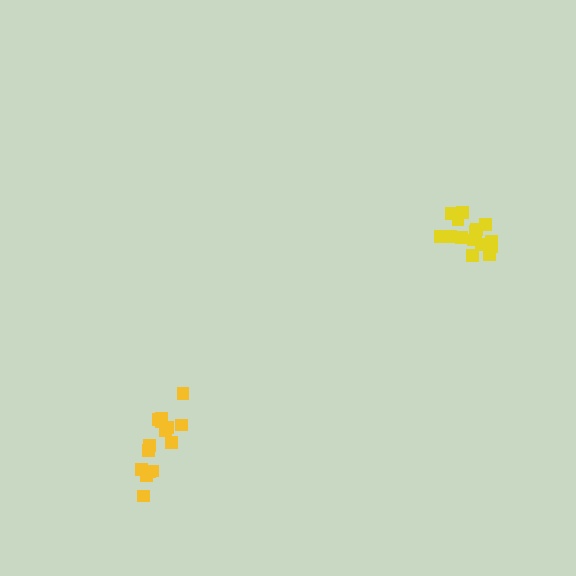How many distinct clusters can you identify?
There are 2 distinct clusters.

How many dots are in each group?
Group 1: 15 dots, Group 2: 15 dots (30 total).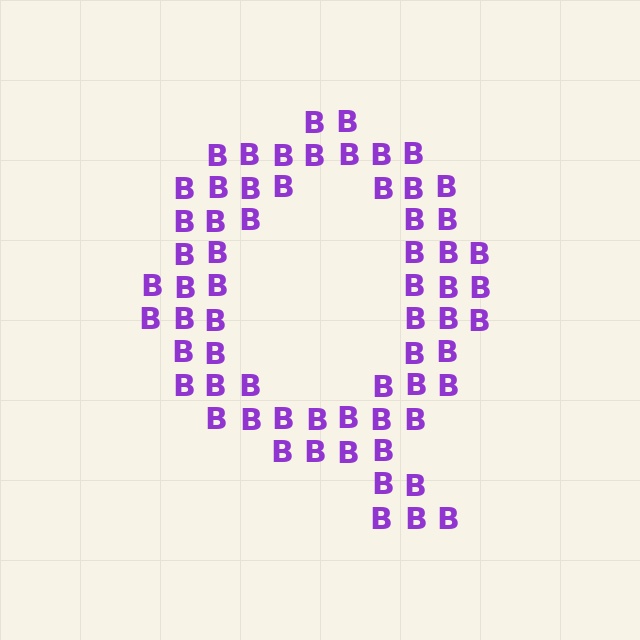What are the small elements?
The small elements are letter B's.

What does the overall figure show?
The overall figure shows the letter Q.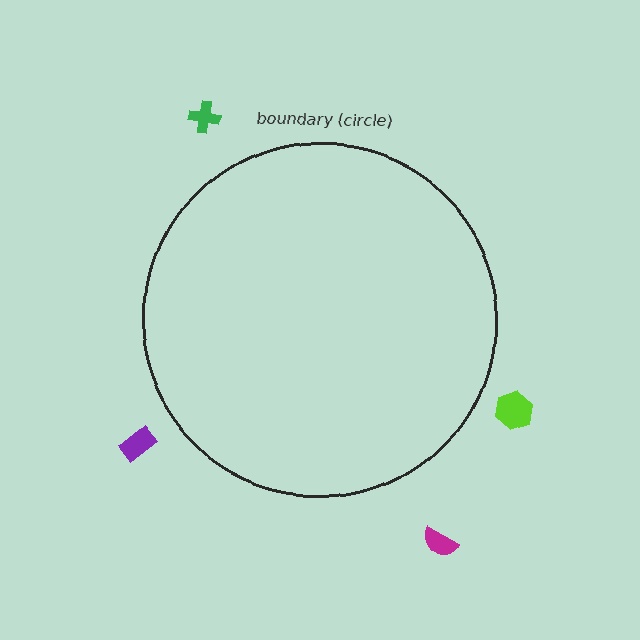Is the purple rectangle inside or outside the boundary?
Outside.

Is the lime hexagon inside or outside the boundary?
Outside.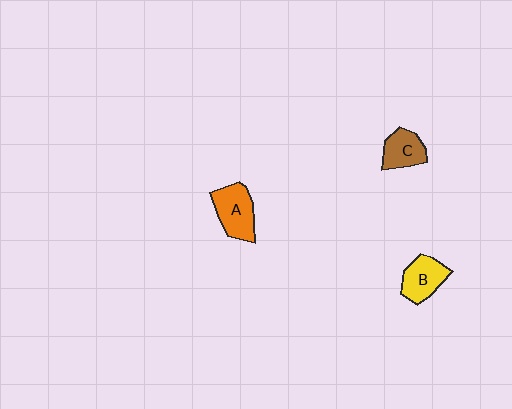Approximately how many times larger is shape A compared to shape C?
Approximately 1.4 times.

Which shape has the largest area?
Shape A (orange).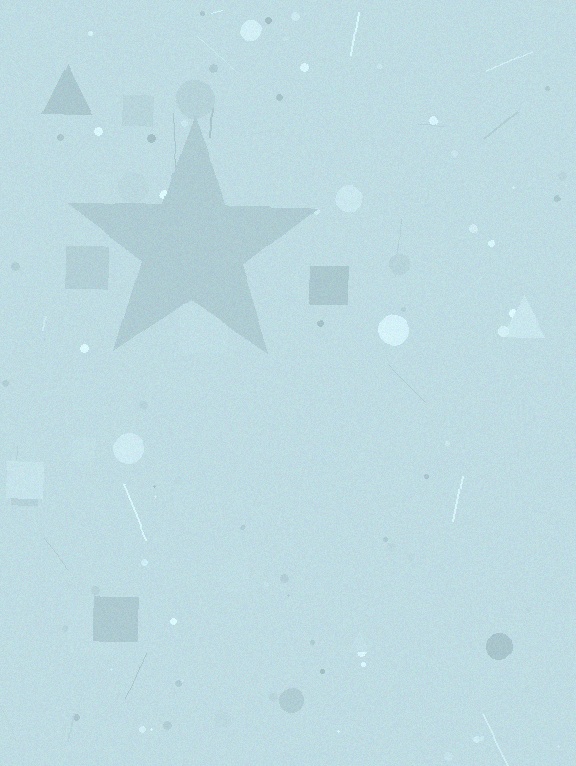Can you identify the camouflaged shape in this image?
The camouflaged shape is a star.